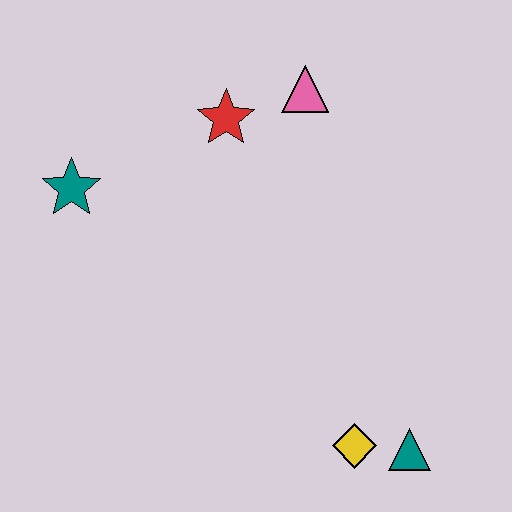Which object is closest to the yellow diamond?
The teal triangle is closest to the yellow diamond.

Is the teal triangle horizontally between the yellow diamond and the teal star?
No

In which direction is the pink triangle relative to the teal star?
The pink triangle is to the right of the teal star.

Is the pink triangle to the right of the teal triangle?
No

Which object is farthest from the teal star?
The teal triangle is farthest from the teal star.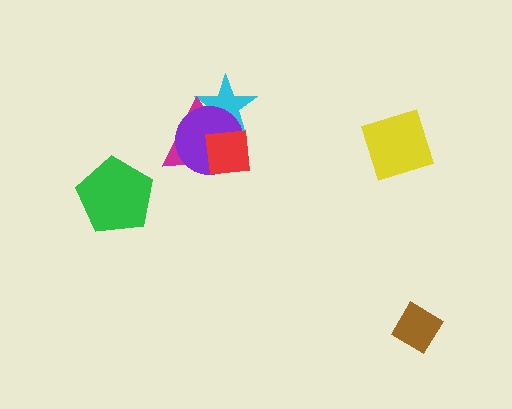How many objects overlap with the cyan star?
3 objects overlap with the cyan star.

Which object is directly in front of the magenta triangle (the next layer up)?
The purple circle is directly in front of the magenta triangle.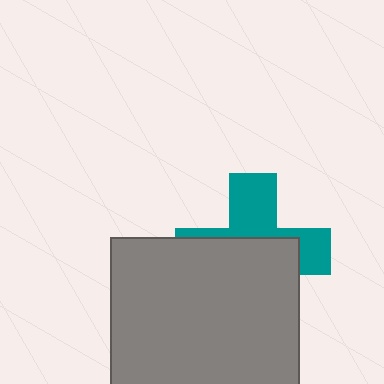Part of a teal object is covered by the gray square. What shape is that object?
It is a cross.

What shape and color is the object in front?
The object in front is a gray square.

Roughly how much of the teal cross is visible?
A small part of it is visible (roughly 42%).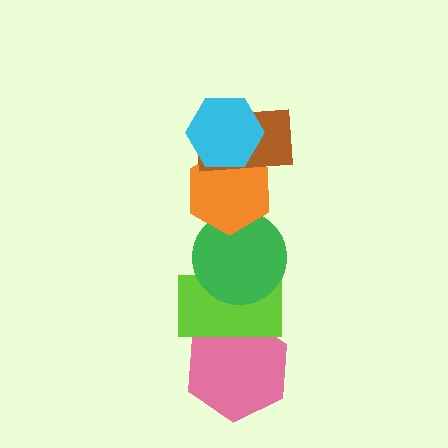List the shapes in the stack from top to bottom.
From top to bottom: the cyan hexagon, the brown rectangle, the orange hexagon, the green circle, the lime rectangle, the pink hexagon.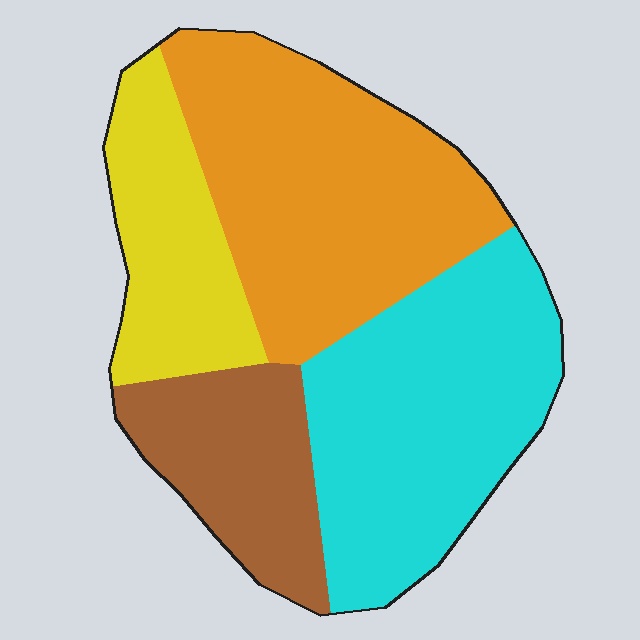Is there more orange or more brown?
Orange.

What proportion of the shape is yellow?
Yellow covers roughly 15% of the shape.